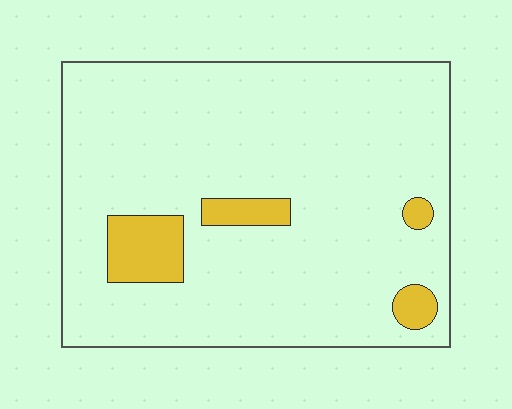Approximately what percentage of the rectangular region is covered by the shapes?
Approximately 10%.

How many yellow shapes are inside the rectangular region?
4.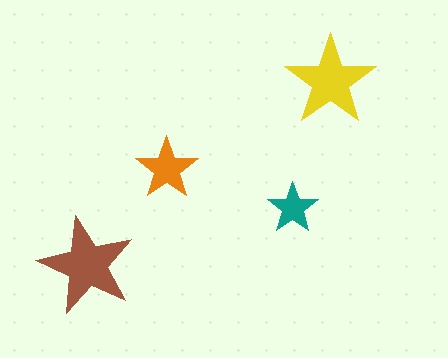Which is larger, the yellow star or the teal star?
The yellow one.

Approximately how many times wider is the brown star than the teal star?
About 2 times wider.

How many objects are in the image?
There are 4 objects in the image.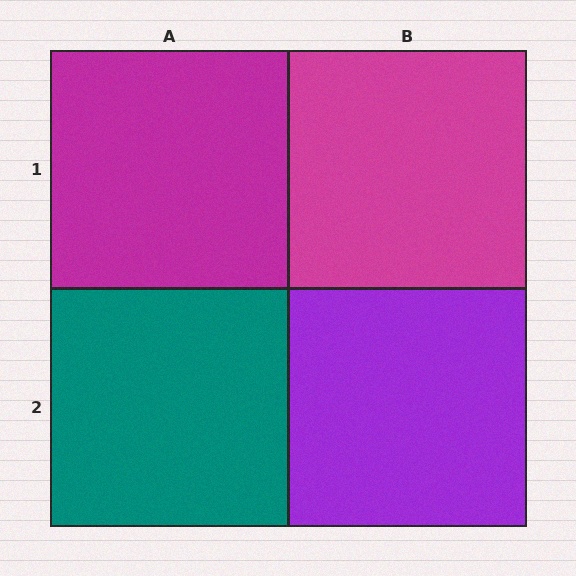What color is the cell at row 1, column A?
Magenta.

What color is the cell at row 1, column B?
Magenta.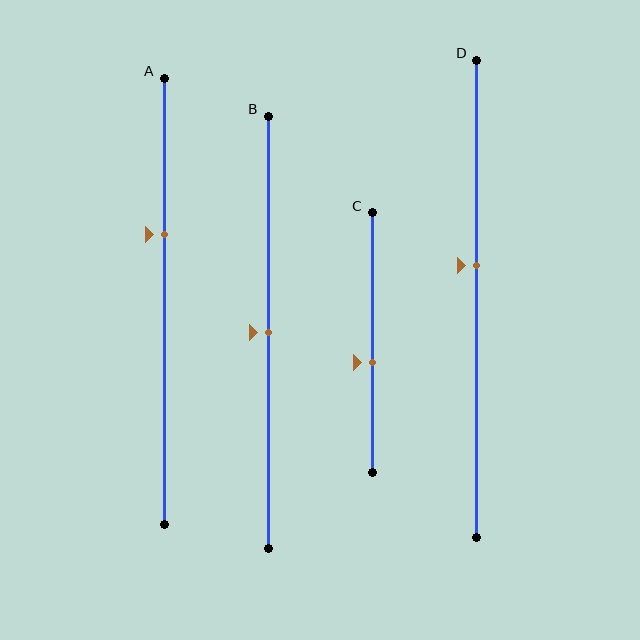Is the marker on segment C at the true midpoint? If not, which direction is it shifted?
No, the marker on segment C is shifted downward by about 8% of the segment length.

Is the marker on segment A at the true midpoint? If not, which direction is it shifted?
No, the marker on segment A is shifted upward by about 15% of the segment length.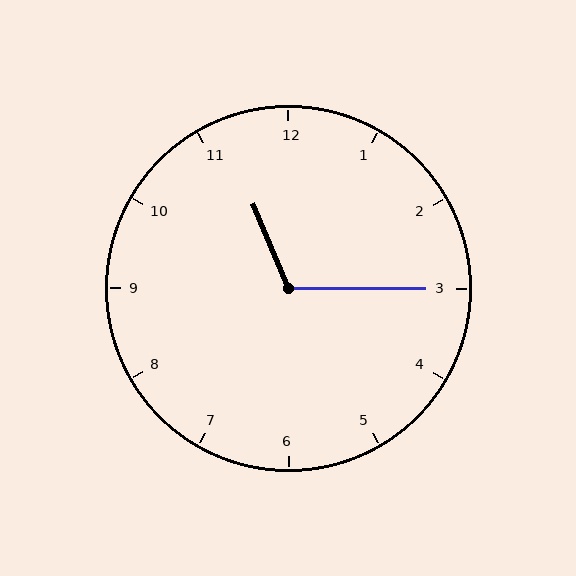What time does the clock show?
11:15.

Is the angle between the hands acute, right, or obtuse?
It is obtuse.